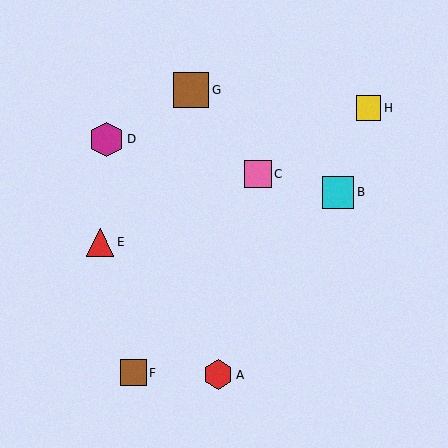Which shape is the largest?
The magenta hexagon (labeled D) is the largest.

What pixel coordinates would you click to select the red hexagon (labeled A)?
Click at (218, 375) to select the red hexagon A.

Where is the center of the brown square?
The center of the brown square is at (133, 373).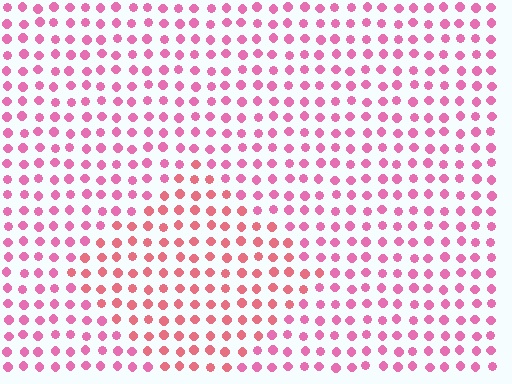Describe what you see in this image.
The image is filled with small pink elements in a uniform arrangement. A diamond-shaped region is visible where the elements are tinted to a slightly different hue, forming a subtle color boundary.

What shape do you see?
I see a diamond.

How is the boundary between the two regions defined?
The boundary is defined purely by a slight shift in hue (about 25 degrees). Spacing, size, and orientation are identical on both sides.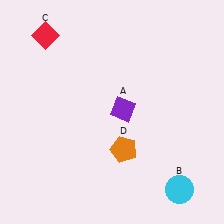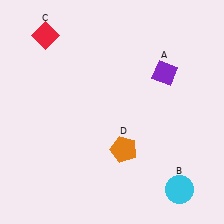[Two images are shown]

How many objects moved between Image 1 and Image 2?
1 object moved between the two images.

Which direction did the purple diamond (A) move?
The purple diamond (A) moved right.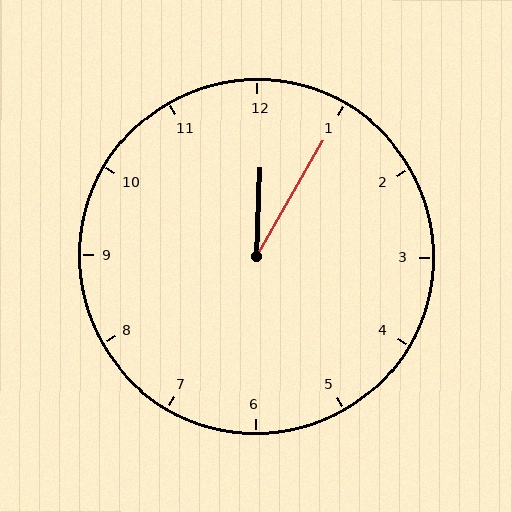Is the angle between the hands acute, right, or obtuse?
It is acute.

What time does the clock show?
12:05.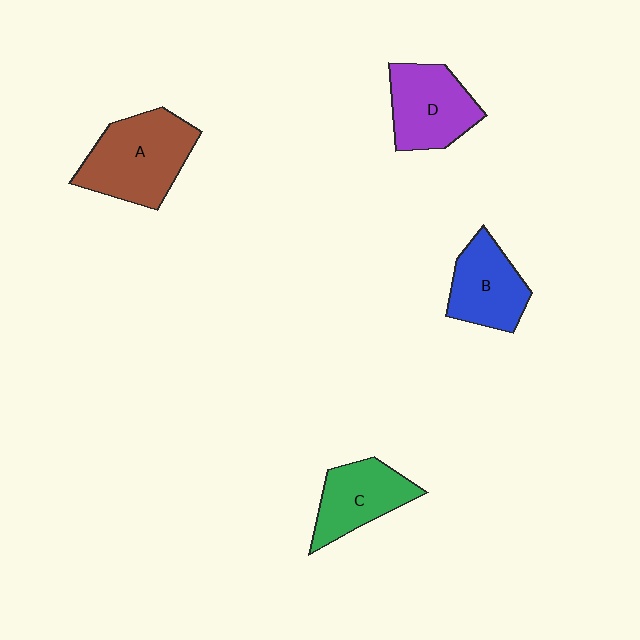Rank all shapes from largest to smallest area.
From largest to smallest: A (brown), D (purple), B (blue), C (green).